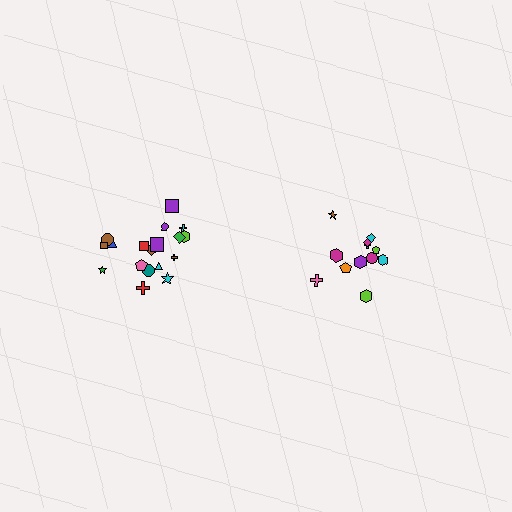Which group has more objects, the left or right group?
The left group.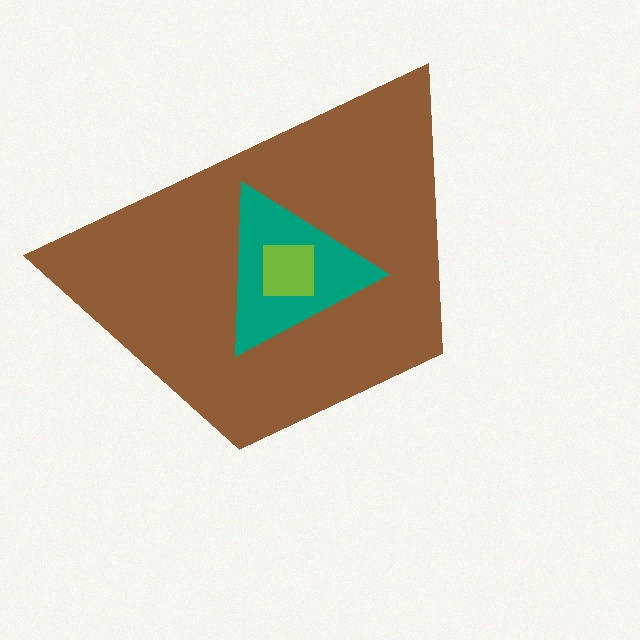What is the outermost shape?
The brown trapezoid.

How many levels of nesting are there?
3.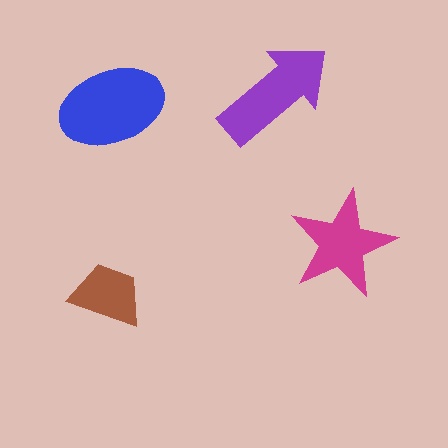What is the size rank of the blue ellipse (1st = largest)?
1st.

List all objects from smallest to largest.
The brown trapezoid, the magenta star, the purple arrow, the blue ellipse.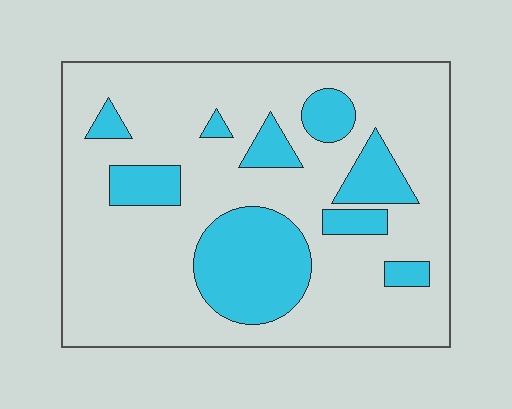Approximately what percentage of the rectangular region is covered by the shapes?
Approximately 25%.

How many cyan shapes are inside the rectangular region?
9.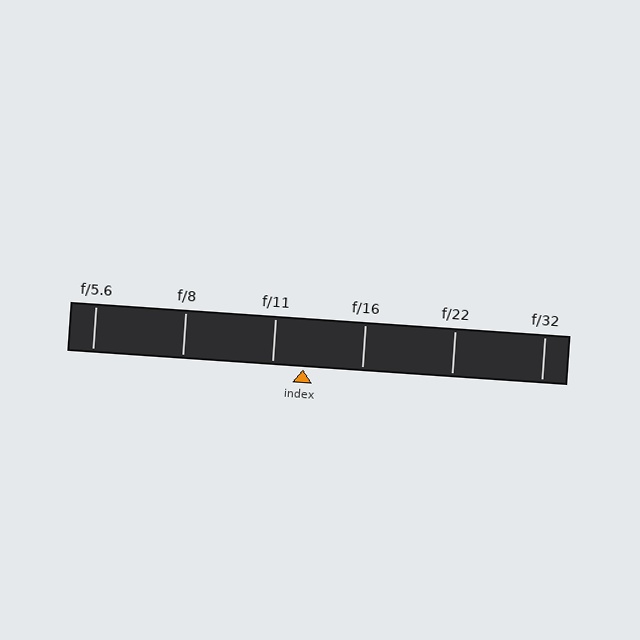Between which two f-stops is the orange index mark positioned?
The index mark is between f/11 and f/16.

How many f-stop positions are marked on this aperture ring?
There are 6 f-stop positions marked.